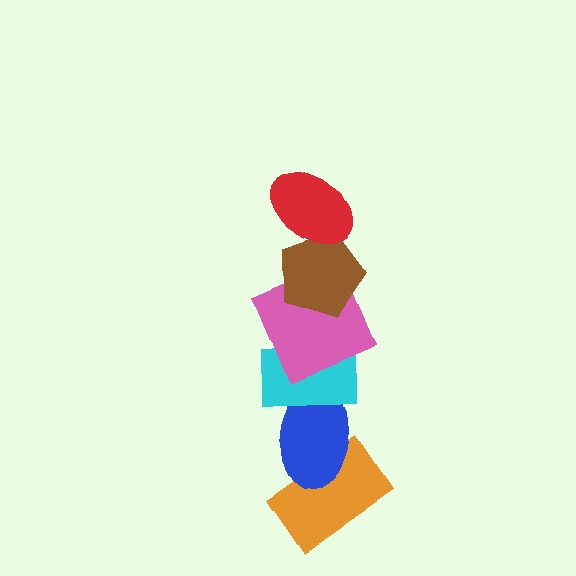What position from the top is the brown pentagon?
The brown pentagon is 2nd from the top.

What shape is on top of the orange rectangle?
The blue ellipse is on top of the orange rectangle.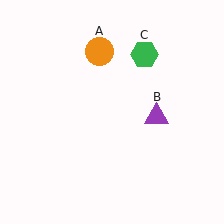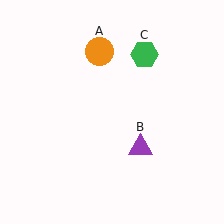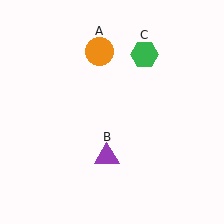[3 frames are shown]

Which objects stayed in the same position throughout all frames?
Orange circle (object A) and green hexagon (object C) remained stationary.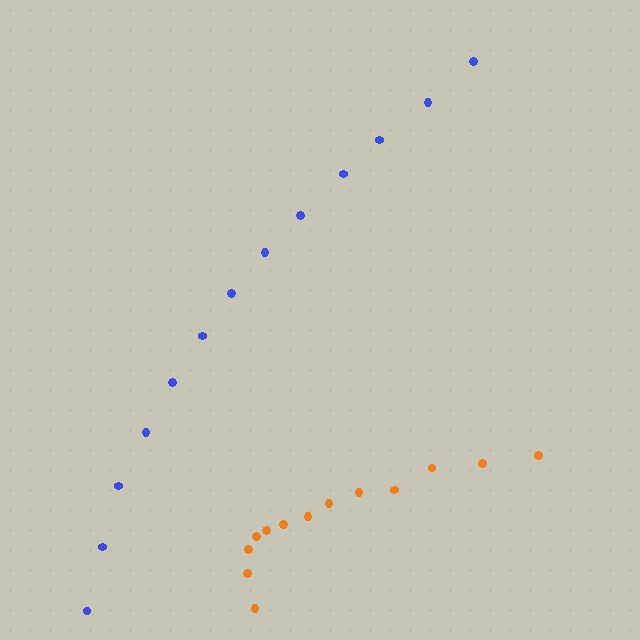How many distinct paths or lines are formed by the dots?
There are 2 distinct paths.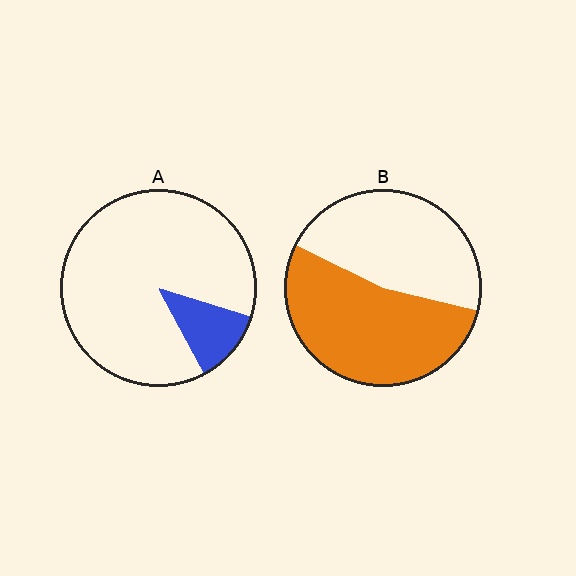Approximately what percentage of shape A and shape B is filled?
A is approximately 15% and B is approximately 55%.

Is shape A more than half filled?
No.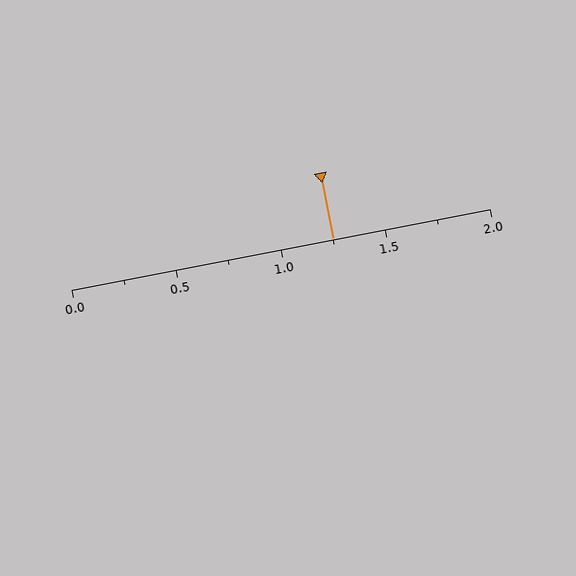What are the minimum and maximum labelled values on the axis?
The axis runs from 0.0 to 2.0.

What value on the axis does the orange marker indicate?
The marker indicates approximately 1.25.